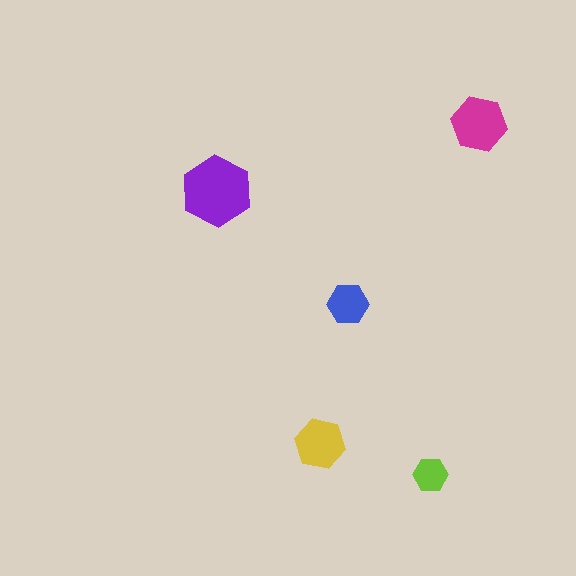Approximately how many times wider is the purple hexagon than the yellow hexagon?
About 1.5 times wider.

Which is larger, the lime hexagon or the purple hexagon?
The purple one.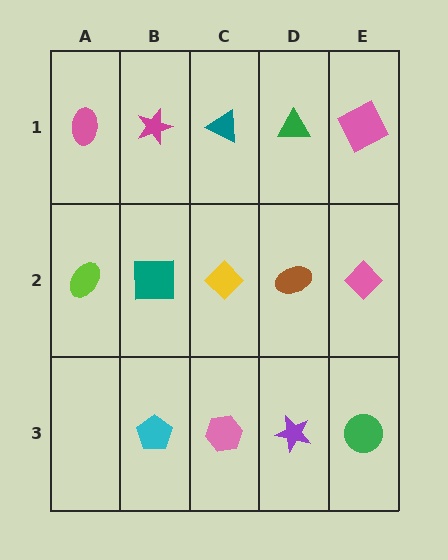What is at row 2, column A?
A lime ellipse.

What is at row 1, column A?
A pink ellipse.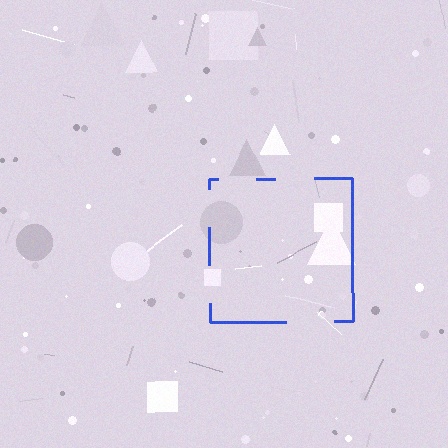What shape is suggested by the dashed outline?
The dashed outline suggests a square.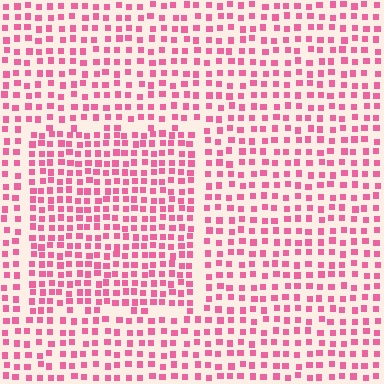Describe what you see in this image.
The image contains small pink elements arranged at two different densities. A rectangle-shaped region is visible where the elements are more densely packed than the surrounding area.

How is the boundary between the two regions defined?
The boundary is defined by a change in element density (approximately 1.5x ratio). All elements are the same color, size, and shape.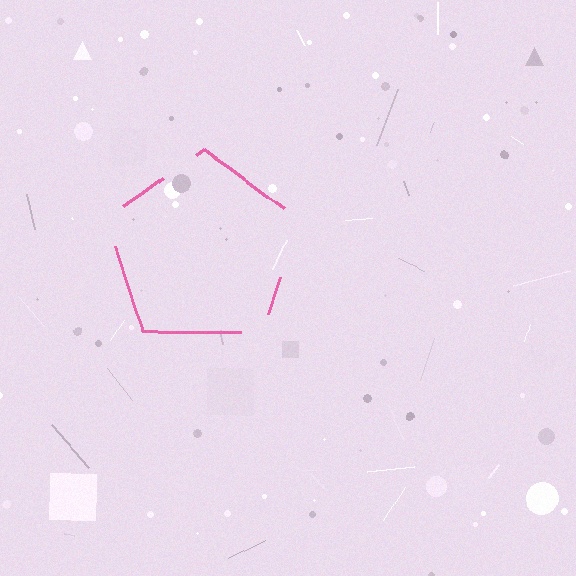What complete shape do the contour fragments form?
The contour fragments form a pentagon.